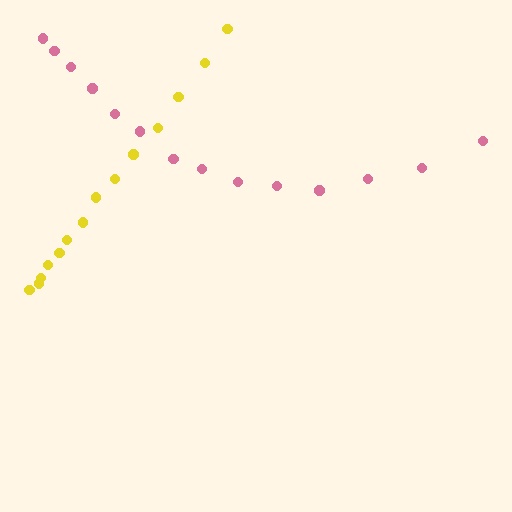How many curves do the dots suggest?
There are 2 distinct paths.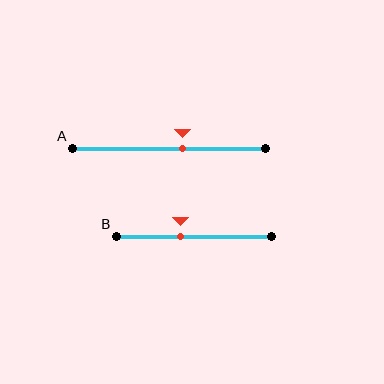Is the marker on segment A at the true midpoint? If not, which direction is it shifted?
No, the marker on segment A is shifted to the right by about 7% of the segment length.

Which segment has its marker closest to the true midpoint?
Segment A has its marker closest to the true midpoint.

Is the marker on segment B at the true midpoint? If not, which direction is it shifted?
No, the marker on segment B is shifted to the left by about 9% of the segment length.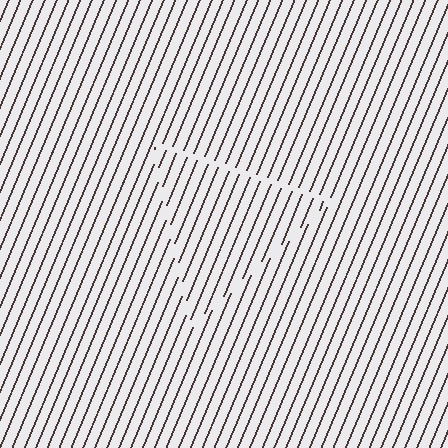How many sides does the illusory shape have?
3 sides — the line-ends trace a triangle.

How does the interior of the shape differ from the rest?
The interior of the shape contains the same grating, shifted by half a period — the contour is defined by the phase discontinuity where line-ends from the inner and outer gratings abut.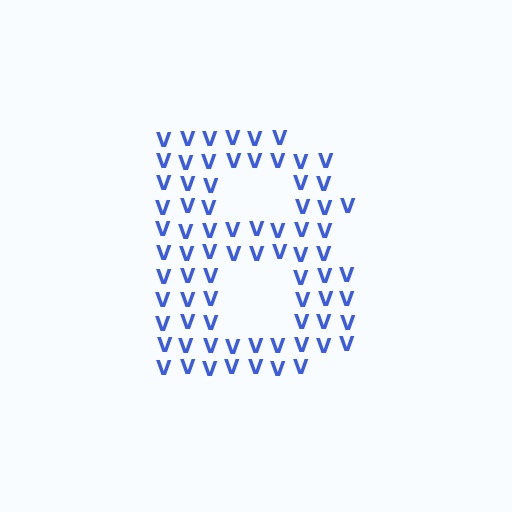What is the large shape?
The large shape is the letter B.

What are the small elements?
The small elements are letter V's.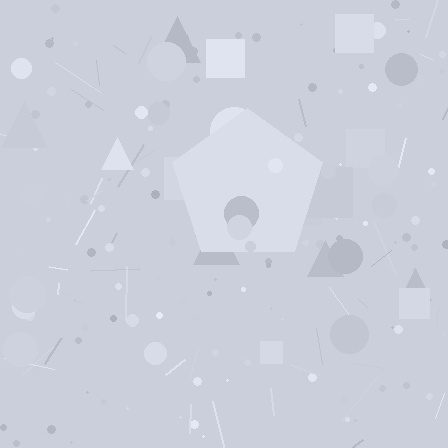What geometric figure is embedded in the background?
A pentagon is embedded in the background.